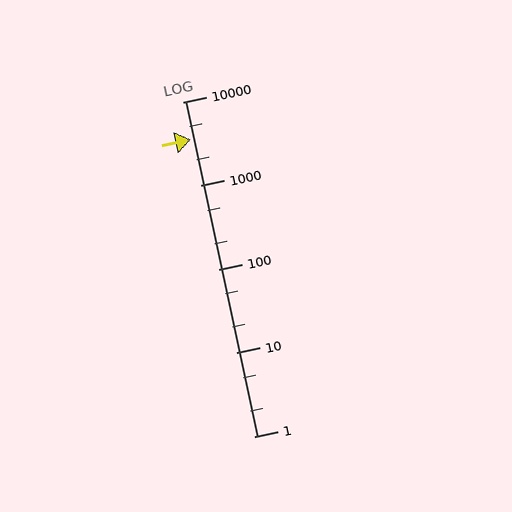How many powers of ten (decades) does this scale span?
The scale spans 4 decades, from 1 to 10000.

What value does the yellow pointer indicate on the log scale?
The pointer indicates approximately 3500.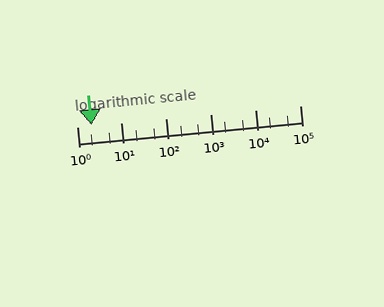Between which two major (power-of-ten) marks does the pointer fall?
The pointer is between 1 and 10.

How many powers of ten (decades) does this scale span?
The scale spans 5 decades, from 1 to 100000.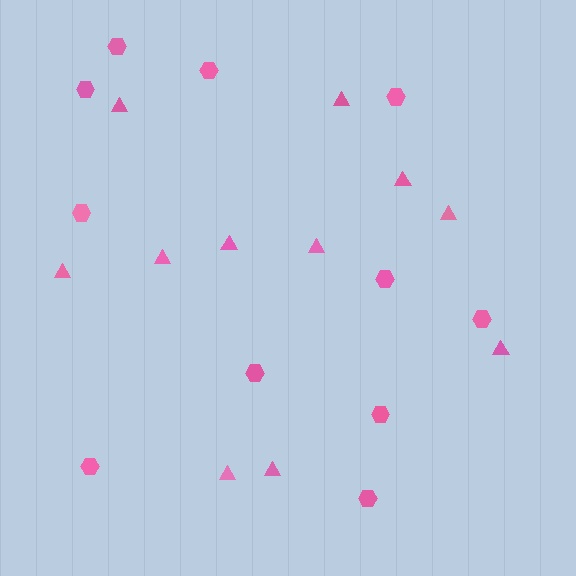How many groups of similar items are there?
There are 2 groups: one group of hexagons (11) and one group of triangles (11).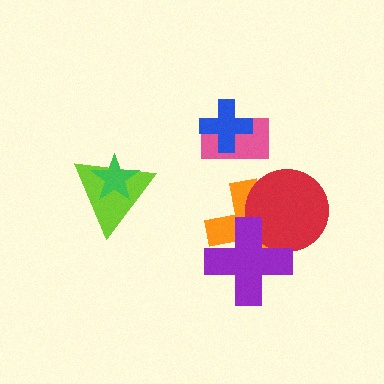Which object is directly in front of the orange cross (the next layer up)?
The red circle is directly in front of the orange cross.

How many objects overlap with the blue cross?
1 object overlaps with the blue cross.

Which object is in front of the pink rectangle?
The blue cross is in front of the pink rectangle.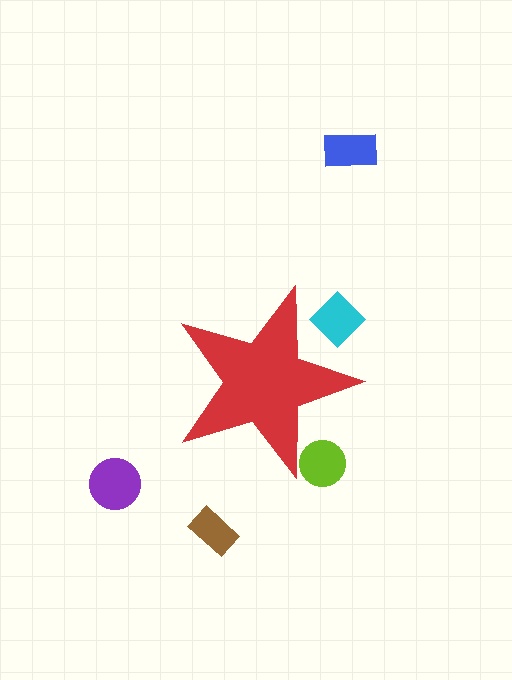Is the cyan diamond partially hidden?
Yes, the cyan diamond is partially hidden behind the red star.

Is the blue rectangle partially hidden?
No, the blue rectangle is fully visible.